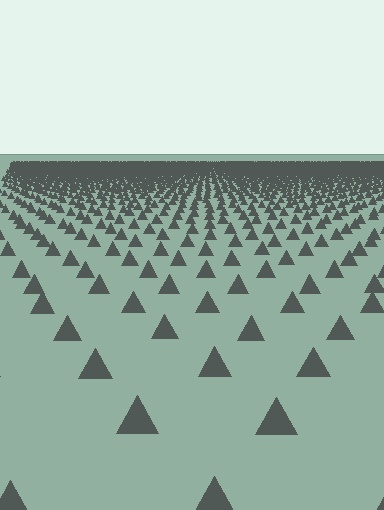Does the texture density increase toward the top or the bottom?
Density increases toward the top.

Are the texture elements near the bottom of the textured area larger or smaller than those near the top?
Larger. Near the bottom, elements are closer to the viewer and appear at a bigger on-screen size.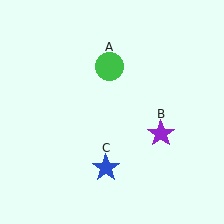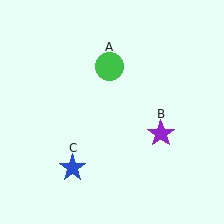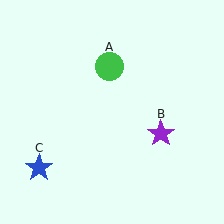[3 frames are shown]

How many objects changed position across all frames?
1 object changed position: blue star (object C).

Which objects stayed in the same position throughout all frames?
Green circle (object A) and purple star (object B) remained stationary.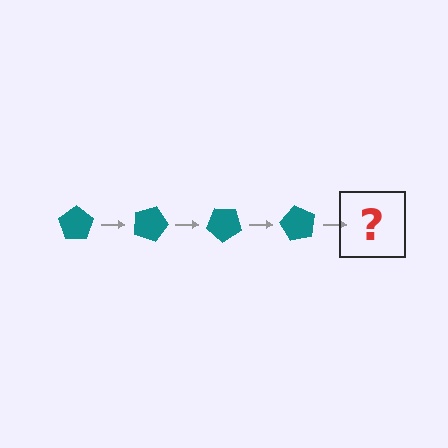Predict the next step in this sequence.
The next step is a teal pentagon rotated 80 degrees.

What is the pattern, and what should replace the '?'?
The pattern is that the pentagon rotates 20 degrees each step. The '?' should be a teal pentagon rotated 80 degrees.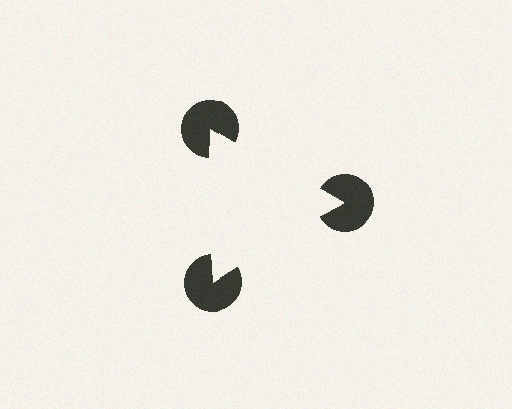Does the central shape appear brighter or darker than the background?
It typically appears slightly brighter than the background, even though no actual brightness change is drawn.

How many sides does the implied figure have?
3 sides.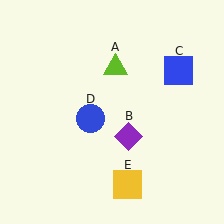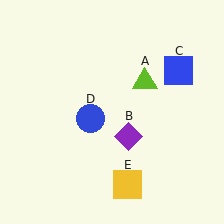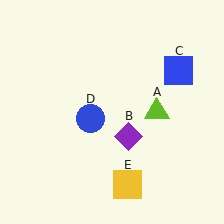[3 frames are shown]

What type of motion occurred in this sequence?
The lime triangle (object A) rotated clockwise around the center of the scene.